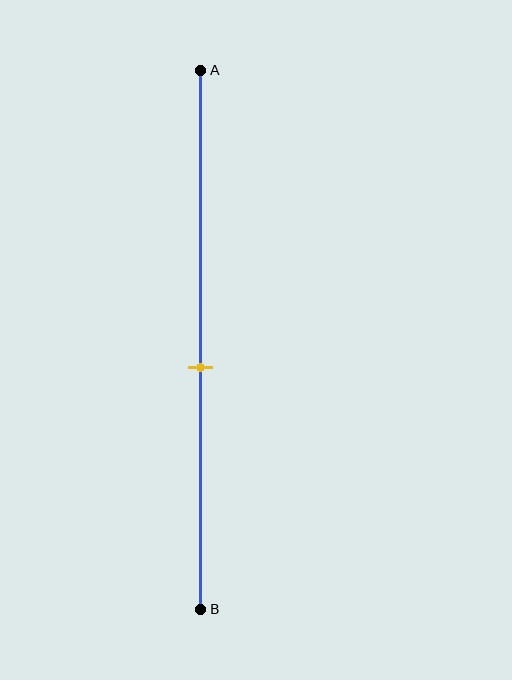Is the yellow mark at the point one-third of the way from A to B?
No, the mark is at about 55% from A, not at the 33% one-third point.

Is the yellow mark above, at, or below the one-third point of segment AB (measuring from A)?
The yellow mark is below the one-third point of segment AB.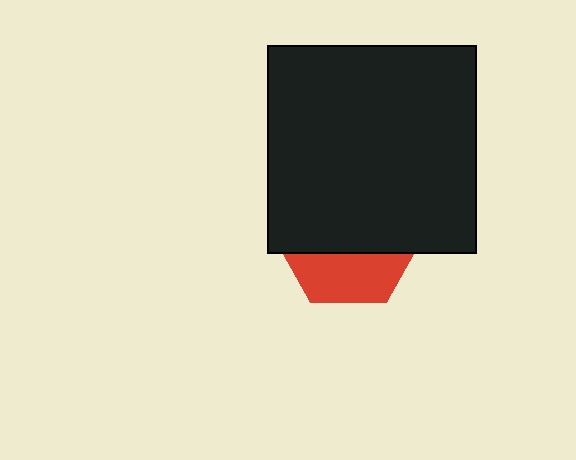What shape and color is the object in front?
The object in front is a black square.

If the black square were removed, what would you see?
You would see the complete red hexagon.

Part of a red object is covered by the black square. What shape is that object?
It is a hexagon.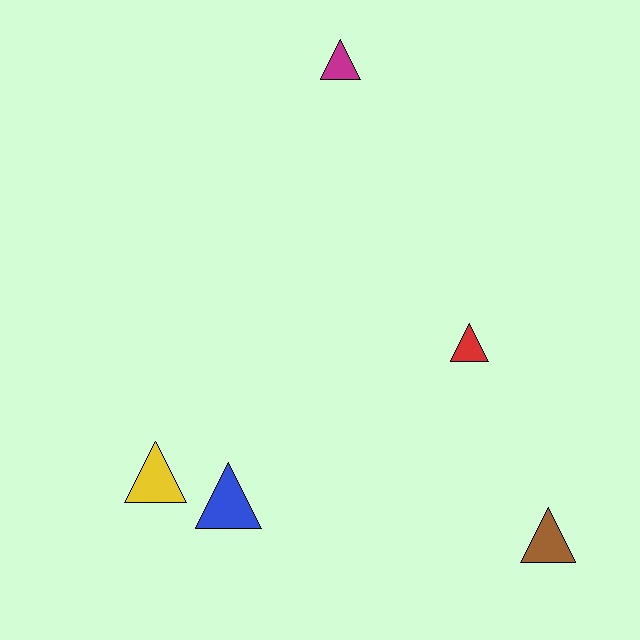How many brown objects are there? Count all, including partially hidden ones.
There is 1 brown object.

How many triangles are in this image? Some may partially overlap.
There are 5 triangles.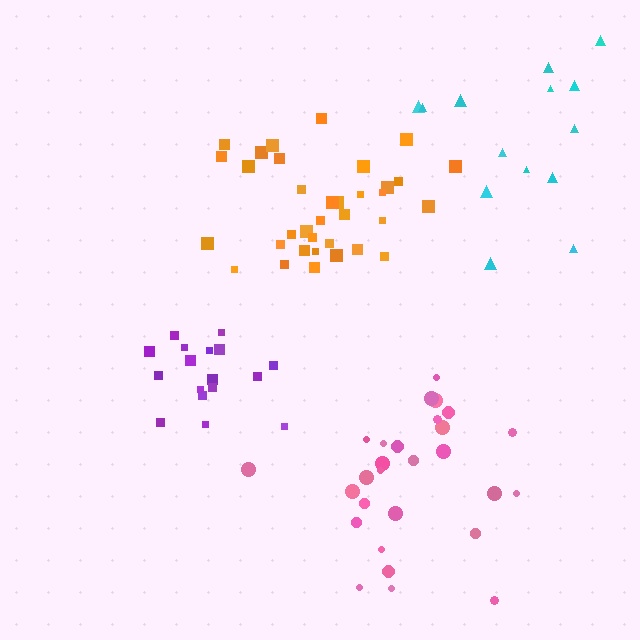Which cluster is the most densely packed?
Purple.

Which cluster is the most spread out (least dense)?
Cyan.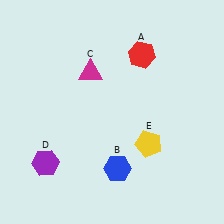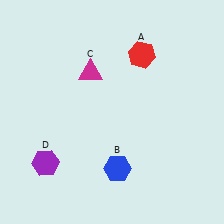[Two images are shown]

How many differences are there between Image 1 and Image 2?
There is 1 difference between the two images.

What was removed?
The yellow pentagon (E) was removed in Image 2.